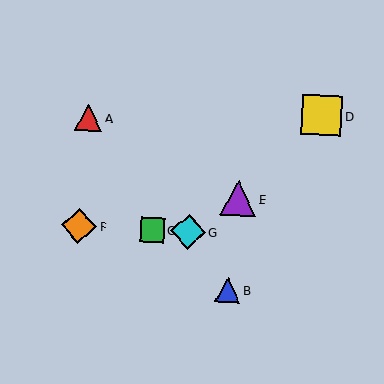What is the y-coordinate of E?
Object E is at y≈199.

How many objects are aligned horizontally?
3 objects (C, F, G) are aligned horizontally.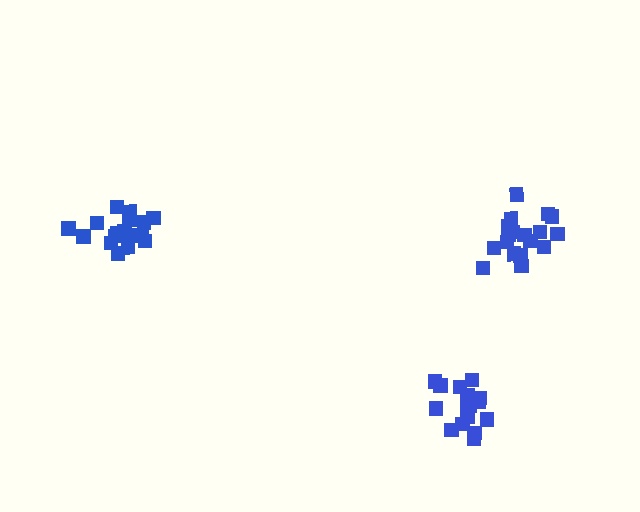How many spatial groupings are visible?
There are 3 spatial groupings.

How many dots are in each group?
Group 1: 17 dots, Group 2: 17 dots, Group 3: 18 dots (52 total).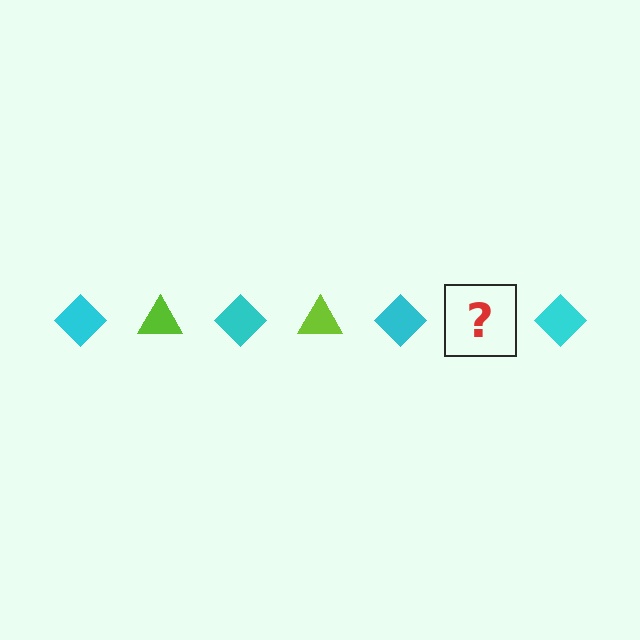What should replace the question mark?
The question mark should be replaced with a lime triangle.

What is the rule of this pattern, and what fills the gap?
The rule is that the pattern alternates between cyan diamond and lime triangle. The gap should be filled with a lime triangle.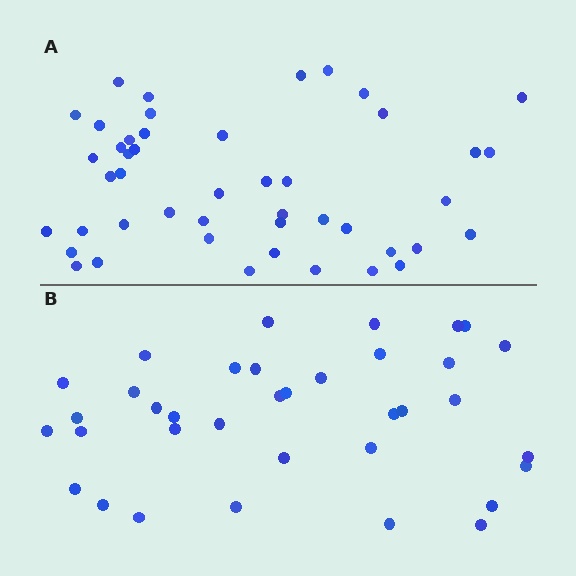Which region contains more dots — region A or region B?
Region A (the top region) has more dots.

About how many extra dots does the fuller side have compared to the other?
Region A has roughly 10 or so more dots than region B.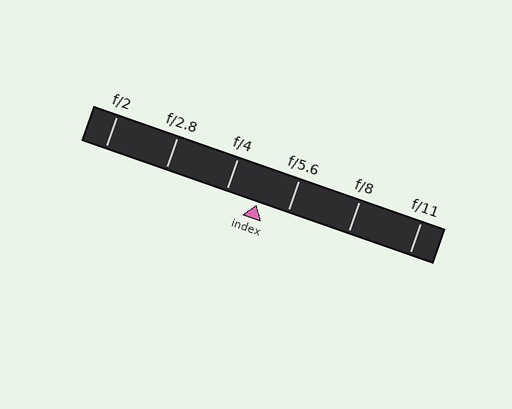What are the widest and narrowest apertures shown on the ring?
The widest aperture shown is f/2 and the narrowest is f/11.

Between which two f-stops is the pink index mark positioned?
The index mark is between f/4 and f/5.6.